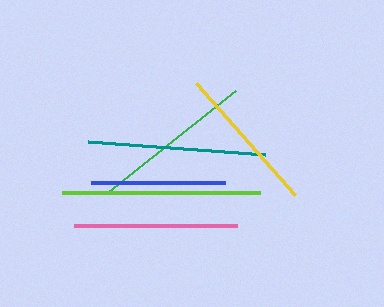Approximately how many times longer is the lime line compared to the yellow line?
The lime line is approximately 1.3 times the length of the yellow line.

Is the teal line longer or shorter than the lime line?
The lime line is longer than the teal line.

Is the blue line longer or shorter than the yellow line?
The yellow line is longer than the blue line.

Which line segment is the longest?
The lime line is the longest at approximately 198 pixels.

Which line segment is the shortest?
The blue line is the shortest at approximately 134 pixels.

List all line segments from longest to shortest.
From longest to shortest: lime, teal, pink, green, yellow, blue.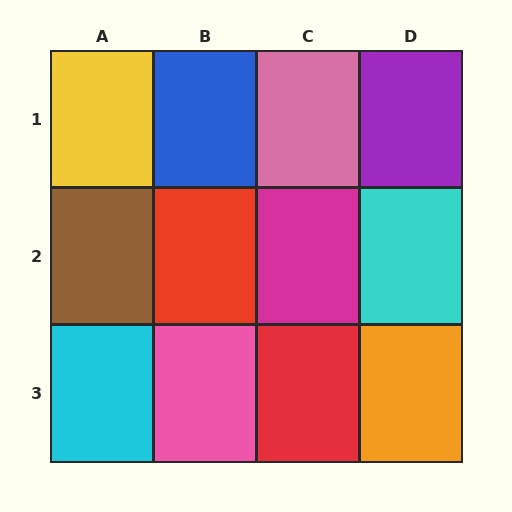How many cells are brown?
1 cell is brown.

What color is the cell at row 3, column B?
Pink.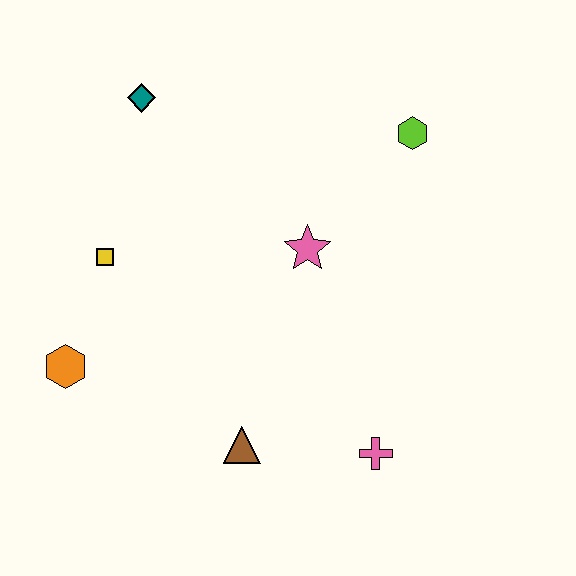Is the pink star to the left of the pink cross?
Yes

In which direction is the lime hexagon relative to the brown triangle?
The lime hexagon is above the brown triangle.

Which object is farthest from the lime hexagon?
The orange hexagon is farthest from the lime hexagon.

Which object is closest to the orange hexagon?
The yellow square is closest to the orange hexagon.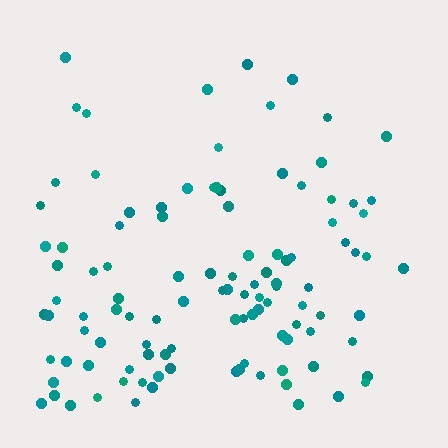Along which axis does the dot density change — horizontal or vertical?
Vertical.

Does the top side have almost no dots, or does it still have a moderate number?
Still a moderate number, just noticeably fewer than the bottom.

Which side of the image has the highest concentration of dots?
The bottom.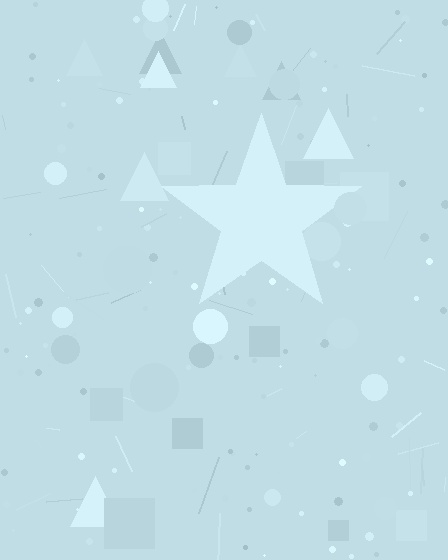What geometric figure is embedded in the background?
A star is embedded in the background.